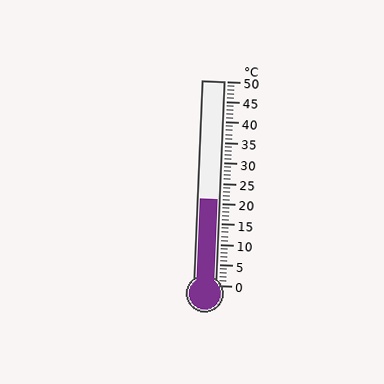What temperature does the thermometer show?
The thermometer shows approximately 21°C.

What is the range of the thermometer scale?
The thermometer scale ranges from 0°C to 50°C.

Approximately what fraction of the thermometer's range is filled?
The thermometer is filled to approximately 40% of its range.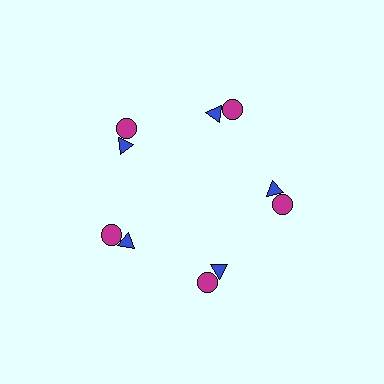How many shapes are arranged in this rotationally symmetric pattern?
There are 10 shapes, arranged in 5 groups of 2.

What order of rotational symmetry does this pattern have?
This pattern has 5-fold rotational symmetry.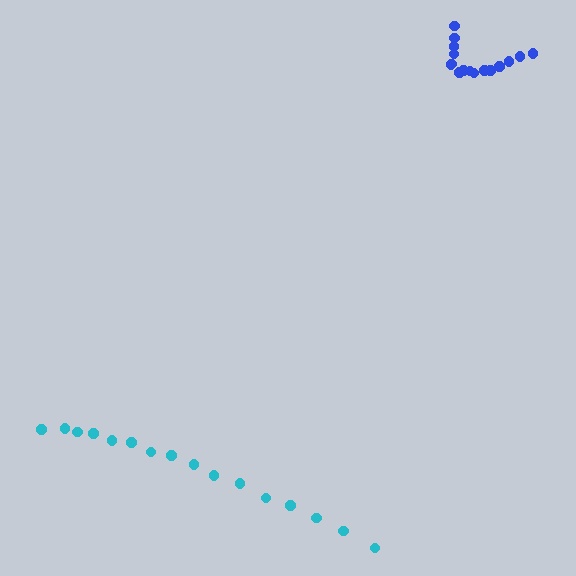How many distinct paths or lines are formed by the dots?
There are 2 distinct paths.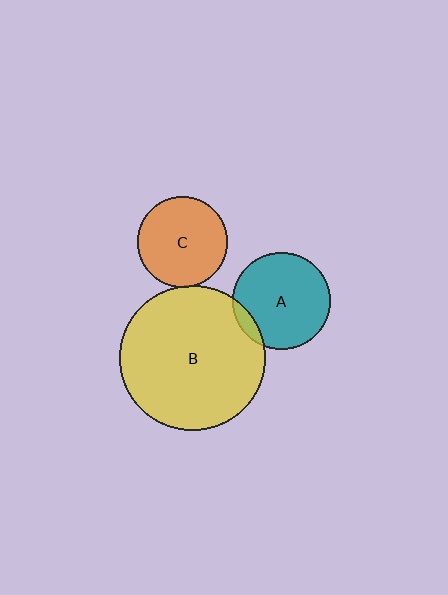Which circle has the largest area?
Circle B (yellow).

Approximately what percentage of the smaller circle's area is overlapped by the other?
Approximately 5%.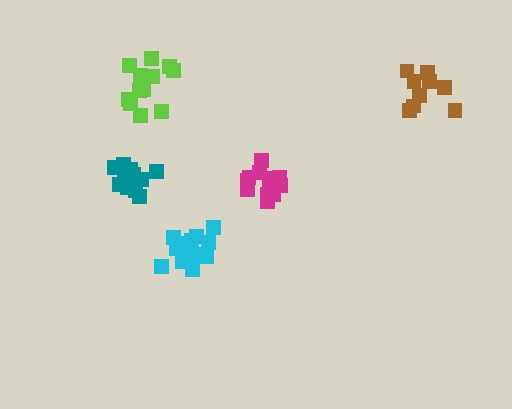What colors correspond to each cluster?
The clusters are colored: lime, brown, cyan, teal, magenta.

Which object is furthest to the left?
The teal cluster is leftmost.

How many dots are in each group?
Group 1: 14 dots, Group 2: 9 dots, Group 3: 13 dots, Group 4: 12 dots, Group 5: 13 dots (61 total).